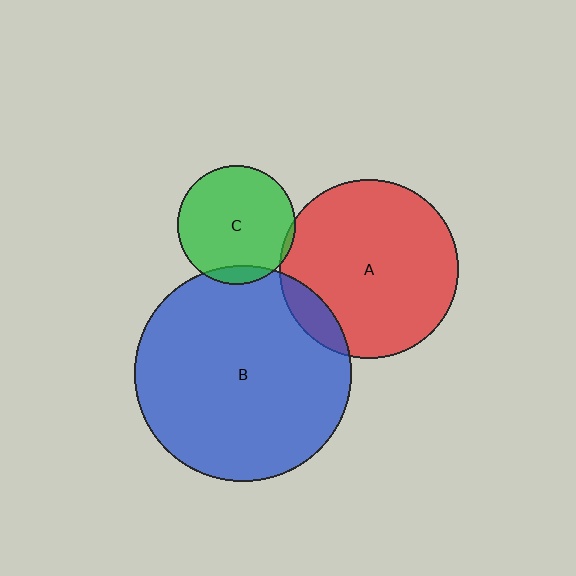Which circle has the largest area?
Circle B (blue).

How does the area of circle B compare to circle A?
Approximately 1.5 times.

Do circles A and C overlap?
Yes.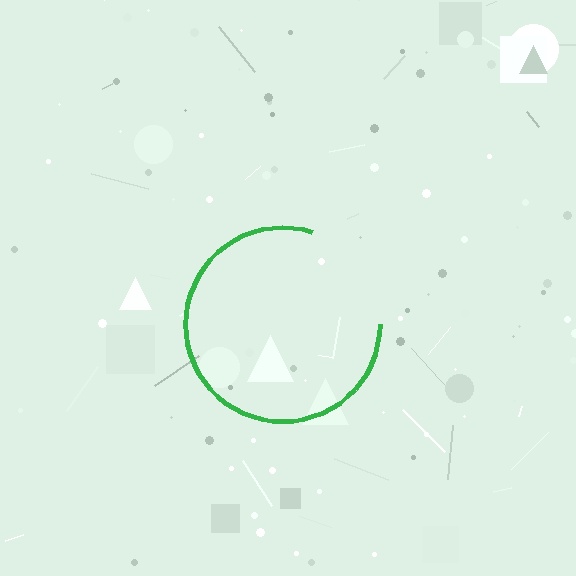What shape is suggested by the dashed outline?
The dashed outline suggests a circle.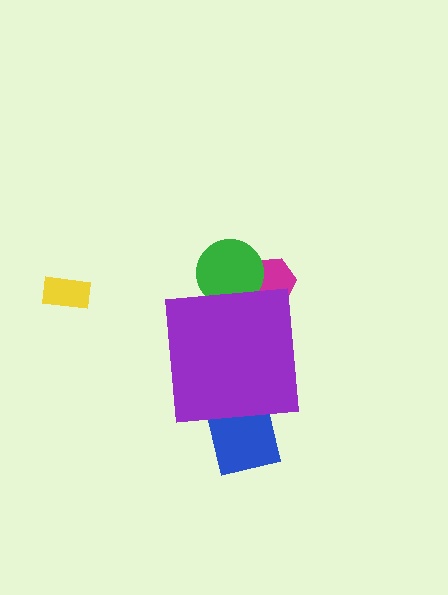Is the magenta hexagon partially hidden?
Yes, the magenta hexagon is partially hidden behind the purple square.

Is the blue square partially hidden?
Yes, the blue square is partially hidden behind the purple square.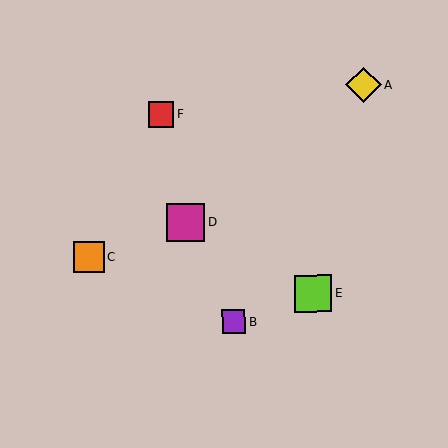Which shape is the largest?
The magenta square (labeled D) is the largest.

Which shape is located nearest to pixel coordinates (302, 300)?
The lime square (labeled E) at (313, 293) is nearest to that location.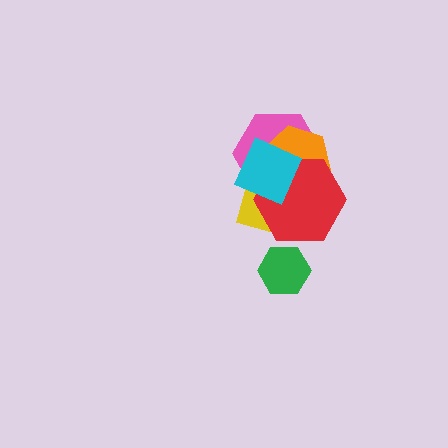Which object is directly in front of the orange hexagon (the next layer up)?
The red hexagon is directly in front of the orange hexagon.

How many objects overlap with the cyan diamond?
4 objects overlap with the cyan diamond.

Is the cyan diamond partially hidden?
No, no other shape covers it.